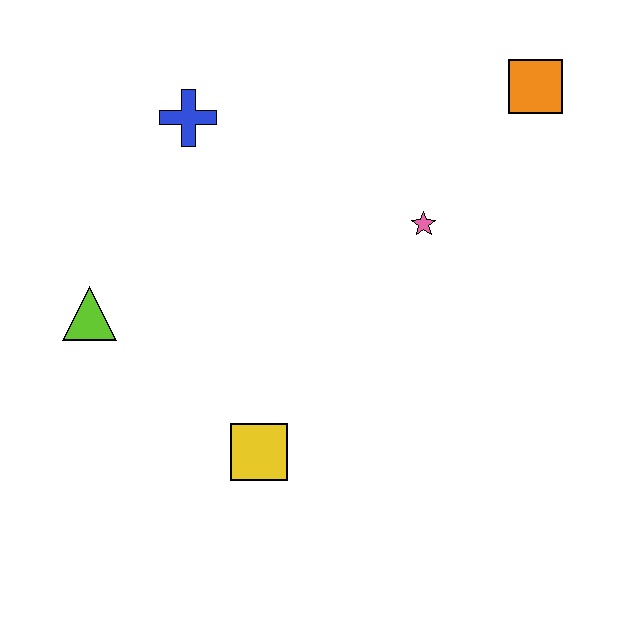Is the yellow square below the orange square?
Yes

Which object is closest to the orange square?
The pink star is closest to the orange square.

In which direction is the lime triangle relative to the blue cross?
The lime triangle is below the blue cross.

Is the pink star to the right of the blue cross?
Yes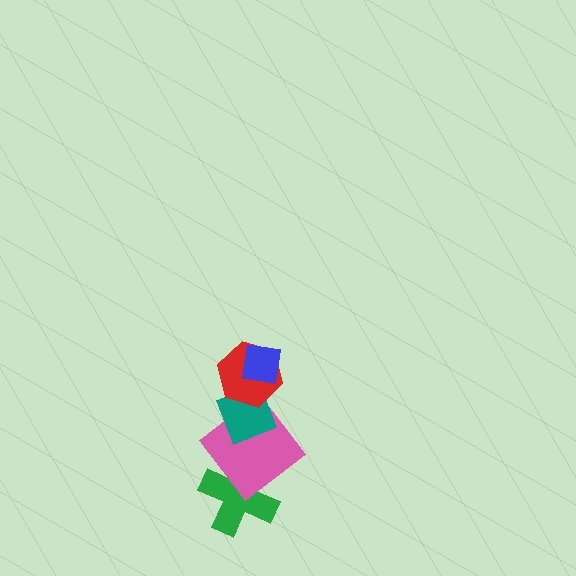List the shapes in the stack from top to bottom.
From top to bottom: the blue square, the red hexagon, the teal diamond, the pink diamond, the green cross.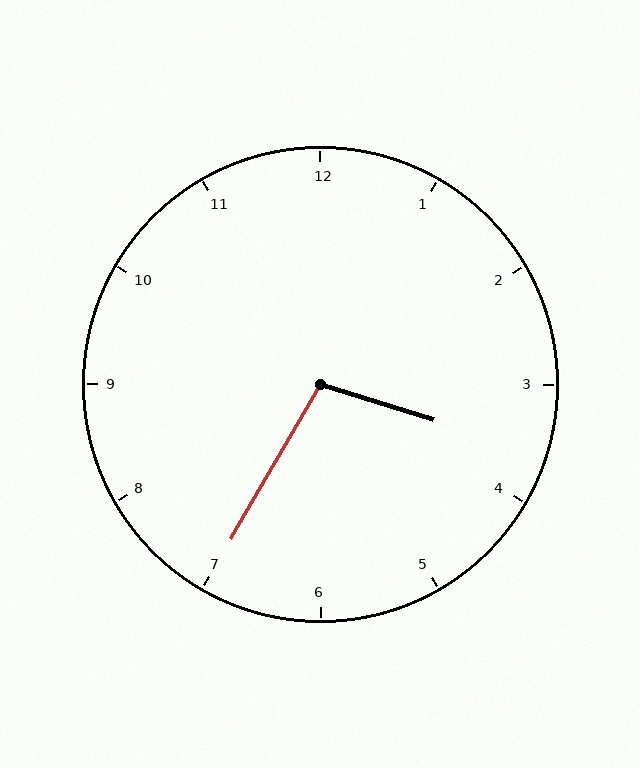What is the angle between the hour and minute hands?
Approximately 102 degrees.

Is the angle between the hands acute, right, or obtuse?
It is obtuse.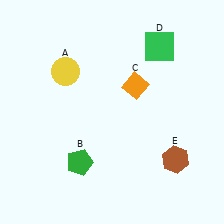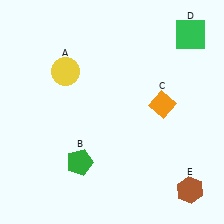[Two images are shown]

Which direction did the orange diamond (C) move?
The orange diamond (C) moved right.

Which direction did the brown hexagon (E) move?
The brown hexagon (E) moved down.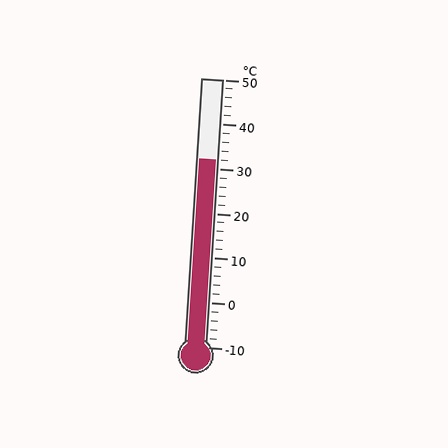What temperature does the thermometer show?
The thermometer shows approximately 32°C.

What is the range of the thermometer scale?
The thermometer scale ranges from -10°C to 50°C.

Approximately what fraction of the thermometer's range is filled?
The thermometer is filled to approximately 70% of its range.